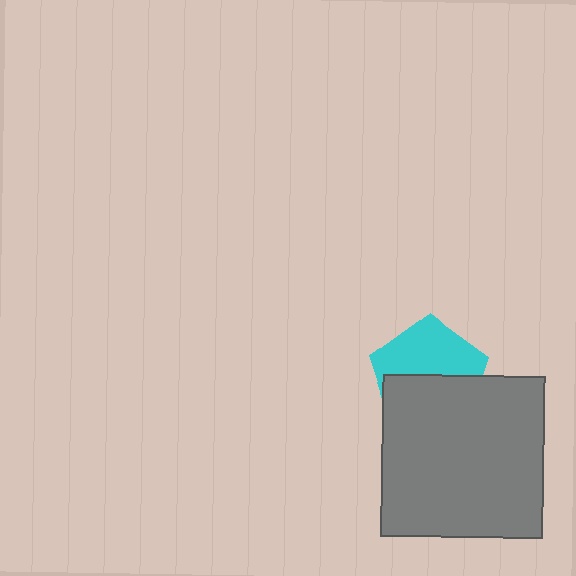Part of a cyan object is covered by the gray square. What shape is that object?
It is a pentagon.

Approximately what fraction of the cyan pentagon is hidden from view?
Roughly 51% of the cyan pentagon is hidden behind the gray square.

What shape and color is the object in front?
The object in front is a gray square.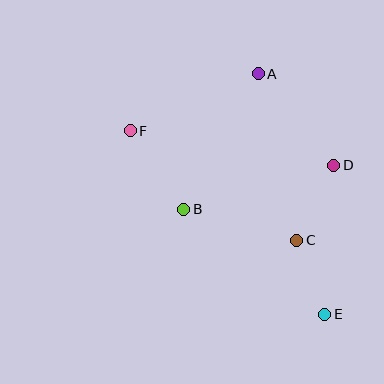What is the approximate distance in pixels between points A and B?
The distance between A and B is approximately 154 pixels.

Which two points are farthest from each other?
Points E and F are farthest from each other.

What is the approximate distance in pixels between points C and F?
The distance between C and F is approximately 199 pixels.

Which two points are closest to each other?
Points C and E are closest to each other.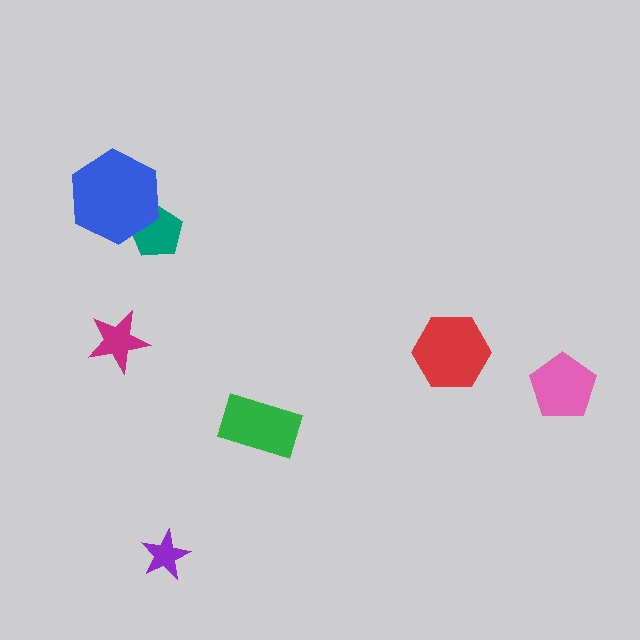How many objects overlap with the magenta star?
0 objects overlap with the magenta star.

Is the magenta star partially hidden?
No, no other shape covers it.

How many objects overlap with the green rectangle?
0 objects overlap with the green rectangle.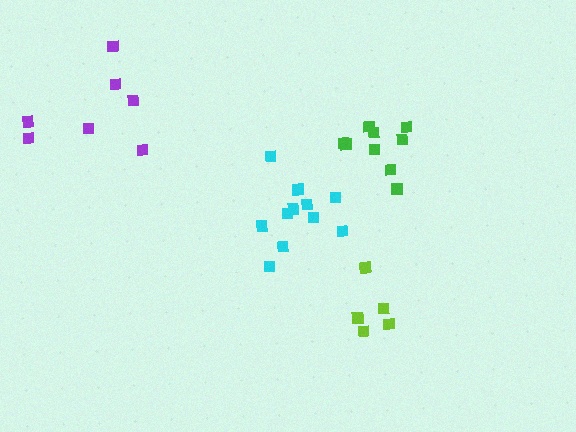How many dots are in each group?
Group 1: 11 dots, Group 2: 6 dots, Group 3: 9 dots, Group 4: 7 dots (33 total).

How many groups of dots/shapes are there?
There are 4 groups.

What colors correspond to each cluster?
The clusters are colored: cyan, lime, green, purple.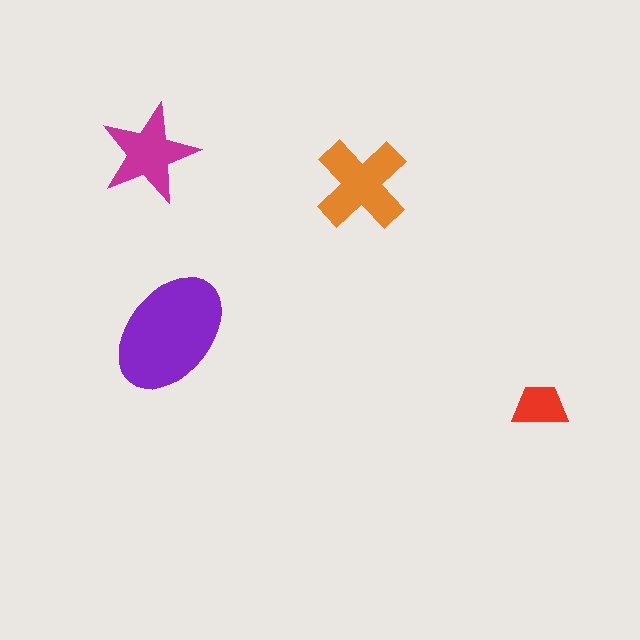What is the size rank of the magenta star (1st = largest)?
3rd.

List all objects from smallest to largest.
The red trapezoid, the magenta star, the orange cross, the purple ellipse.